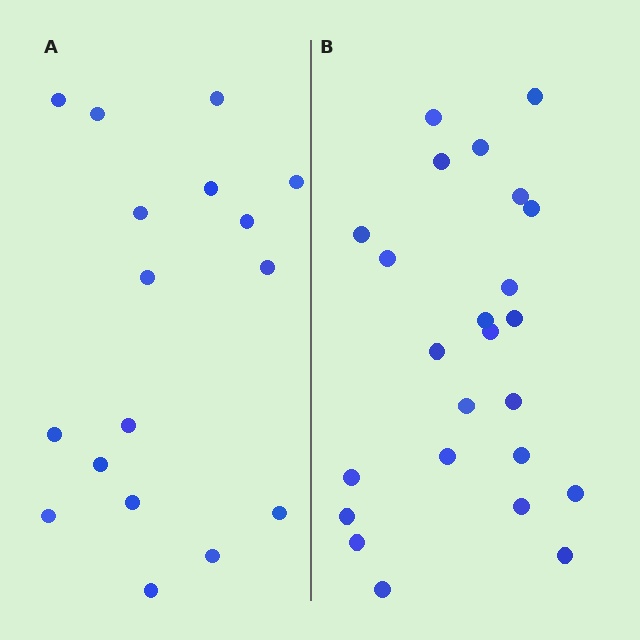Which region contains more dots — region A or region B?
Region B (the right region) has more dots.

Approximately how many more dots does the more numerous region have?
Region B has roughly 8 or so more dots than region A.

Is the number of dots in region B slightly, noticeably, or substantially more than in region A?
Region B has noticeably more, but not dramatically so. The ratio is roughly 1.4 to 1.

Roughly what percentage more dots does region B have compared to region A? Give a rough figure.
About 40% more.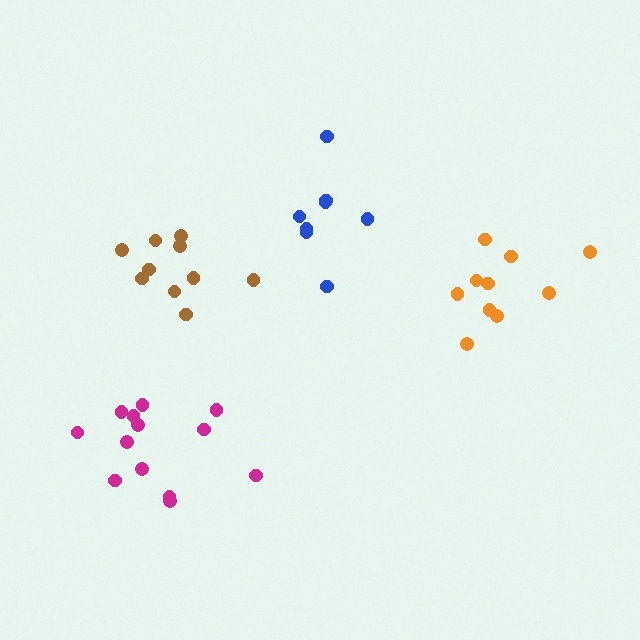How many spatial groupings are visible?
There are 4 spatial groupings.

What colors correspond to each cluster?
The clusters are colored: magenta, blue, brown, orange.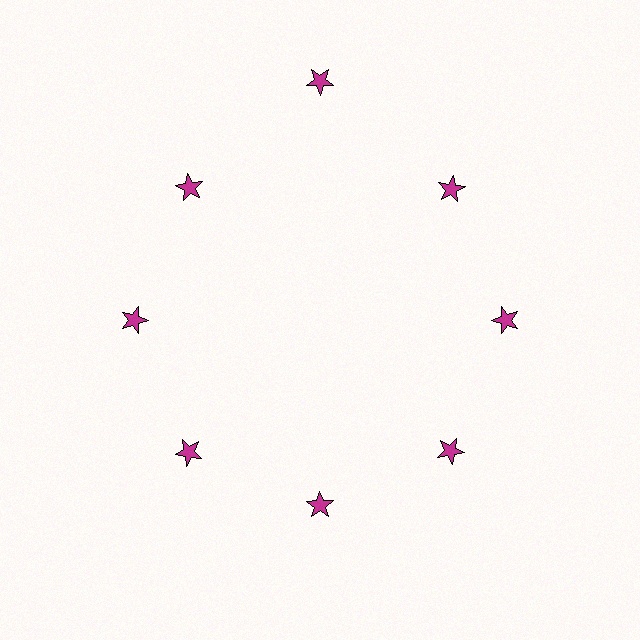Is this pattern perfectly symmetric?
No. The 8 magenta stars are arranged in a ring, but one element near the 12 o'clock position is pushed outward from the center, breaking the 8-fold rotational symmetry.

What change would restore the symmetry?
The symmetry would be restored by moving it inward, back onto the ring so that all 8 stars sit at equal angles and equal distance from the center.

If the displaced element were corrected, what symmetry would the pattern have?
It would have 8-fold rotational symmetry — the pattern would map onto itself every 45 degrees.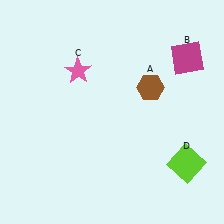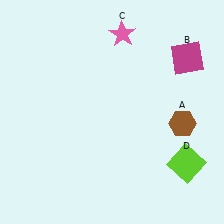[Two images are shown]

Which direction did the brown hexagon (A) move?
The brown hexagon (A) moved down.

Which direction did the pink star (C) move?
The pink star (C) moved right.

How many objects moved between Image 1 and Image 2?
2 objects moved between the two images.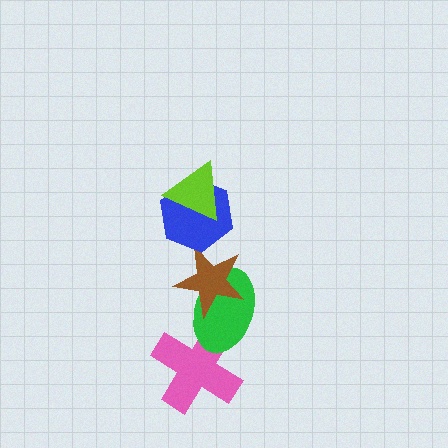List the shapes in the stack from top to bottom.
From top to bottom: the lime triangle, the blue hexagon, the brown star, the green ellipse, the pink cross.